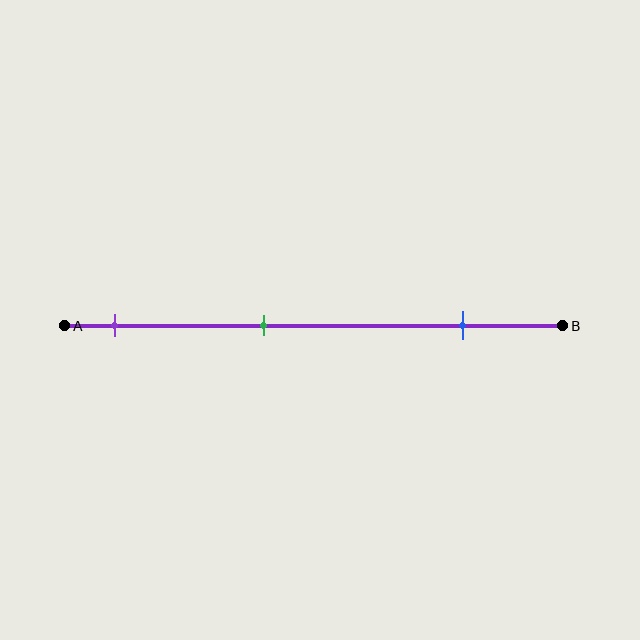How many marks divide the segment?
There are 3 marks dividing the segment.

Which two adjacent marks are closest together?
The purple and green marks are the closest adjacent pair.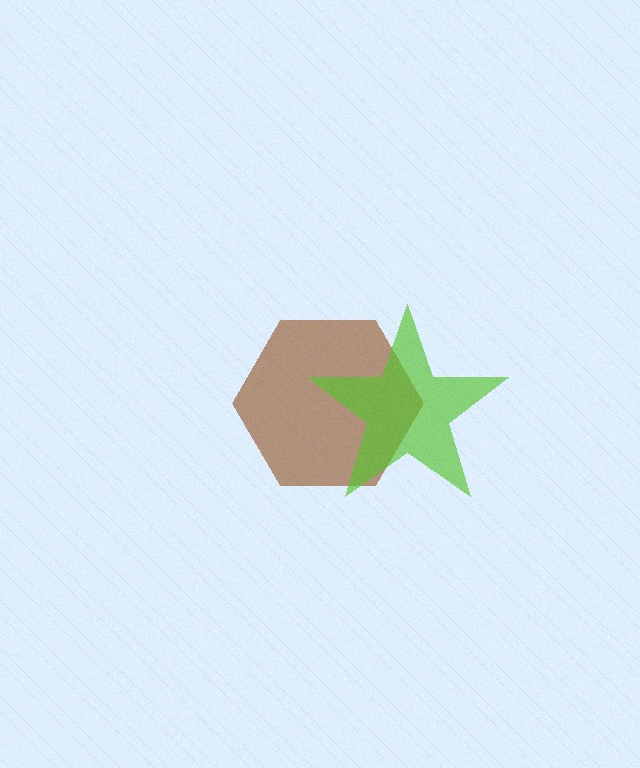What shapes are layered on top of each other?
The layered shapes are: a brown hexagon, a lime star.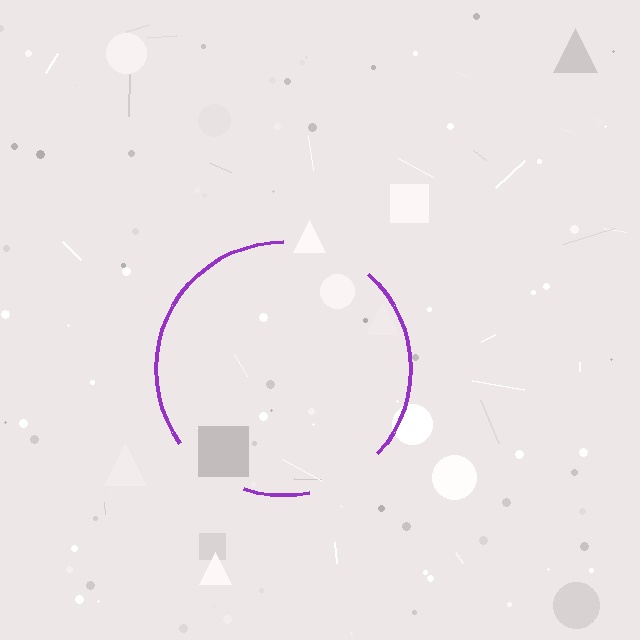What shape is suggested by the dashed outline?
The dashed outline suggests a circle.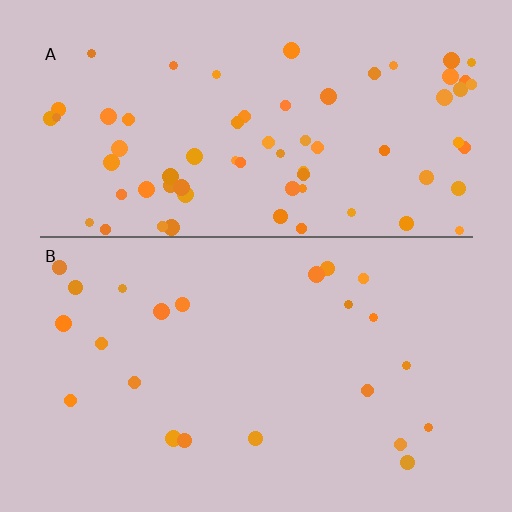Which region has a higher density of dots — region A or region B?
A (the top).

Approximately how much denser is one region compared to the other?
Approximately 3.0× — region A over region B.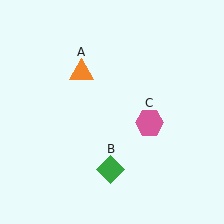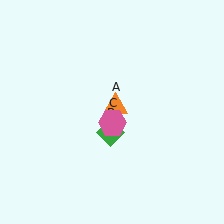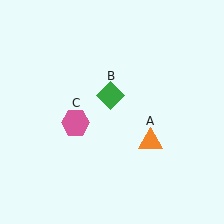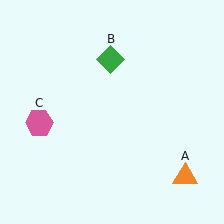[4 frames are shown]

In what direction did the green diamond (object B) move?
The green diamond (object B) moved up.